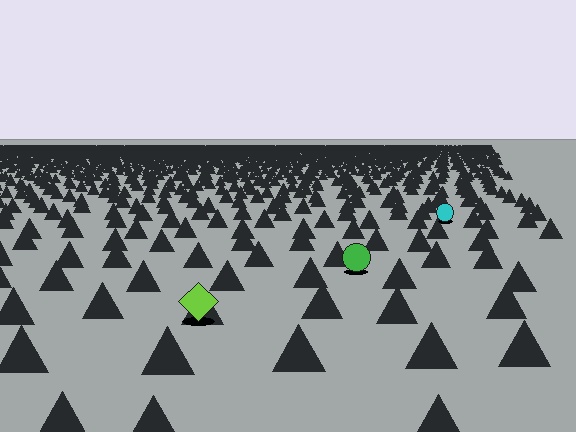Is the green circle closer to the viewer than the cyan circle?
Yes. The green circle is closer — you can tell from the texture gradient: the ground texture is coarser near it.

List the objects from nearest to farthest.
From nearest to farthest: the lime diamond, the green circle, the cyan circle.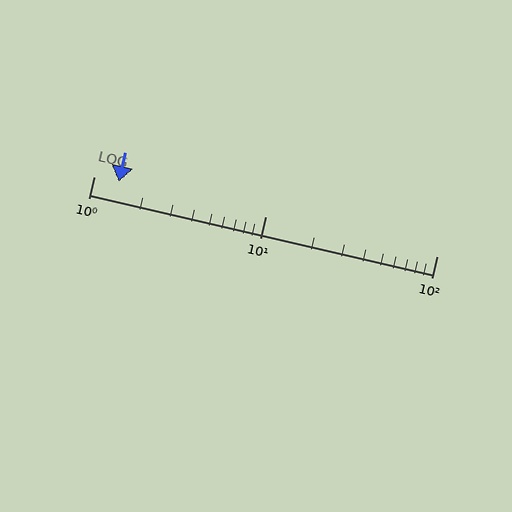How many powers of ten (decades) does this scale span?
The scale spans 2 decades, from 1 to 100.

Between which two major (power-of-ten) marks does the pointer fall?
The pointer is between 1 and 10.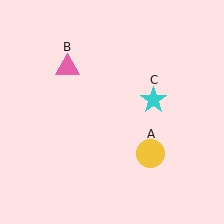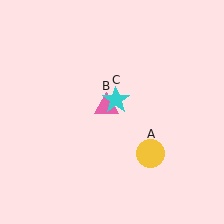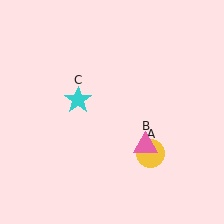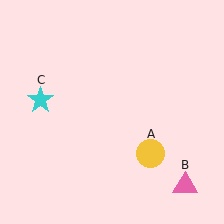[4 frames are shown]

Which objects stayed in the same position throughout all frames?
Yellow circle (object A) remained stationary.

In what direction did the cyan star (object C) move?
The cyan star (object C) moved left.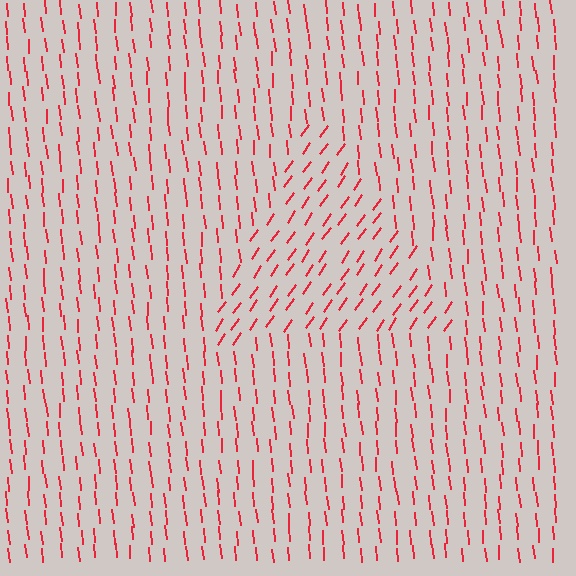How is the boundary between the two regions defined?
The boundary is defined purely by a change in line orientation (approximately 40 degrees difference). All lines are the same color and thickness.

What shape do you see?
I see a triangle.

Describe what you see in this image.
The image is filled with small red line segments. A triangle region in the image has lines oriented differently from the surrounding lines, creating a visible texture boundary.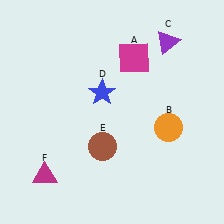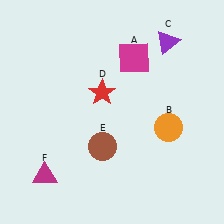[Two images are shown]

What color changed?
The star (D) changed from blue in Image 1 to red in Image 2.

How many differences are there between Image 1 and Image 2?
There is 1 difference between the two images.